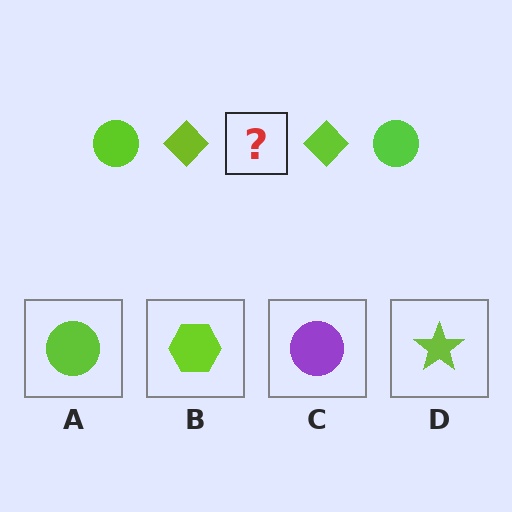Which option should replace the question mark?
Option A.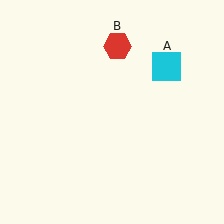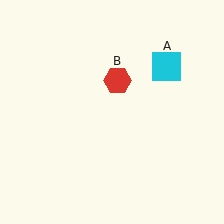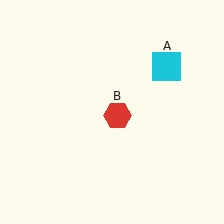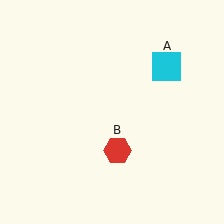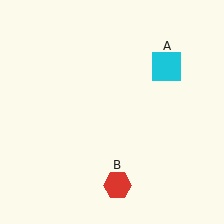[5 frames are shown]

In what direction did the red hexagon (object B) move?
The red hexagon (object B) moved down.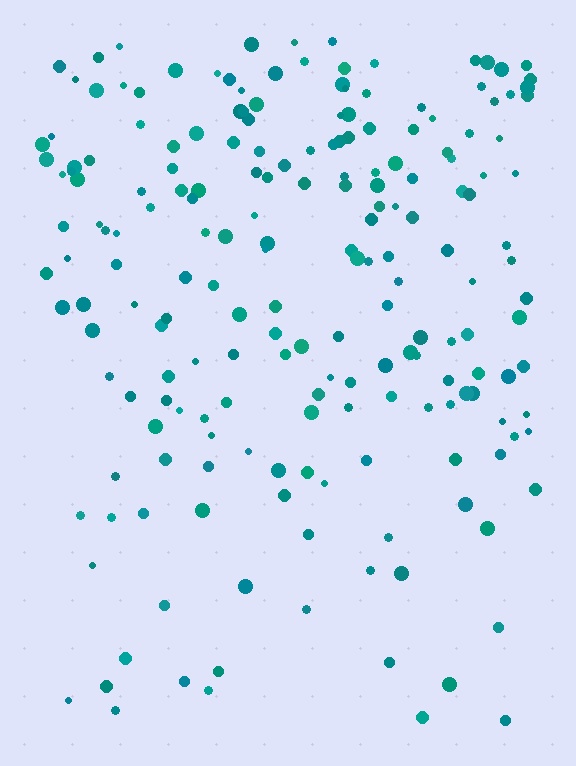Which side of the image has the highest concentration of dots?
The top.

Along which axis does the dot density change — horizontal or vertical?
Vertical.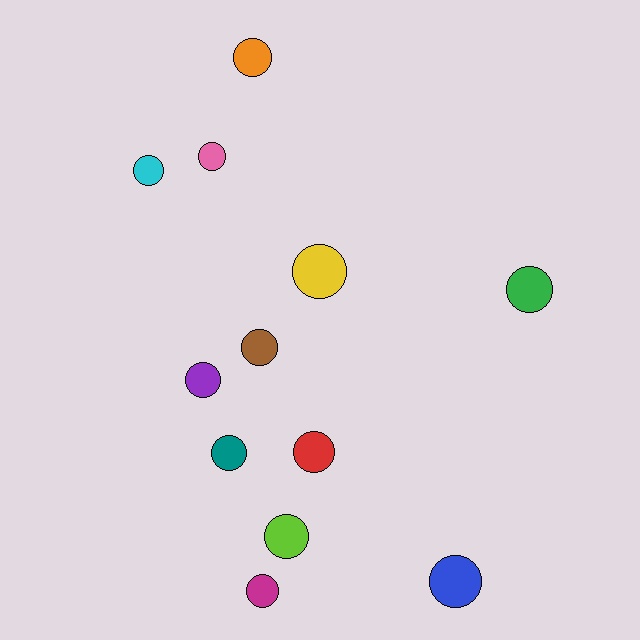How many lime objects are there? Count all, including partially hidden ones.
There is 1 lime object.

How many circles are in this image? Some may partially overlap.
There are 12 circles.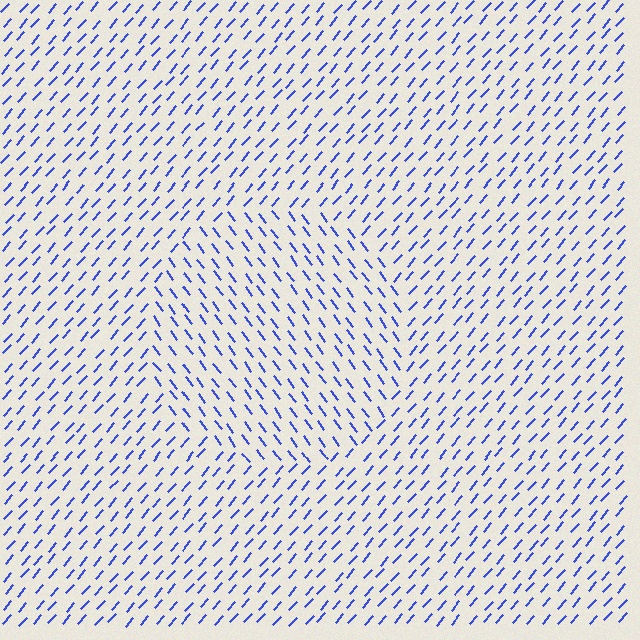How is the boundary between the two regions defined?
The boundary is defined purely by a change in line orientation (approximately 78 degrees difference). All lines are the same color and thickness.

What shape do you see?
I see a circle.